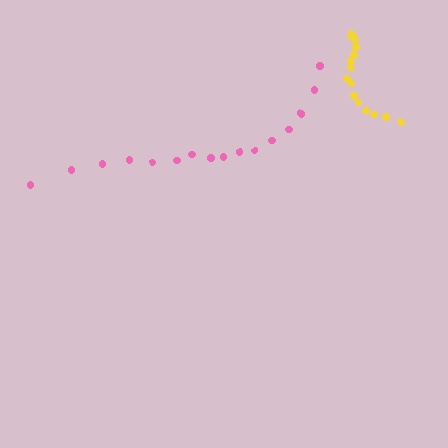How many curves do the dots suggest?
There are 2 distinct paths.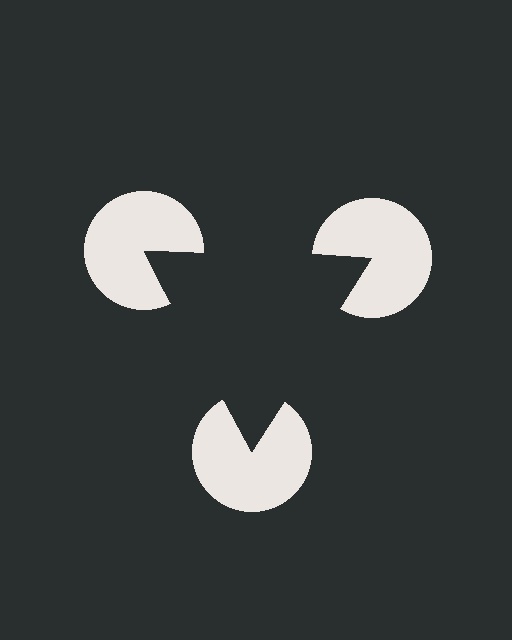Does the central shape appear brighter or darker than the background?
It typically appears slightly darker than the background, even though no actual brightness change is drawn.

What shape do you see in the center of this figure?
An illusory triangle — its edges are inferred from the aligned wedge cuts in the pac-man discs, not physically drawn.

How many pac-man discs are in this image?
There are 3 — one at each vertex of the illusory triangle.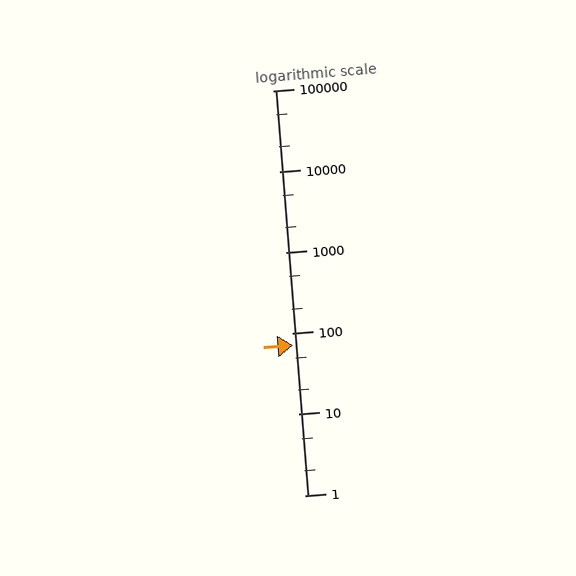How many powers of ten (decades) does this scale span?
The scale spans 5 decades, from 1 to 100000.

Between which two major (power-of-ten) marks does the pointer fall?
The pointer is between 10 and 100.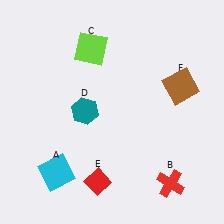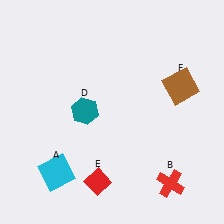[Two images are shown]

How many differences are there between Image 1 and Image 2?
There is 1 difference between the two images.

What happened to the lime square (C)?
The lime square (C) was removed in Image 2. It was in the top-left area of Image 1.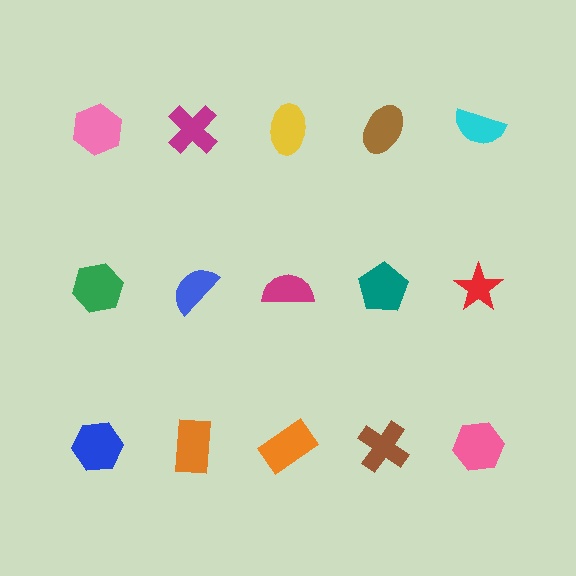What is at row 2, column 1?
A green hexagon.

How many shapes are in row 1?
5 shapes.